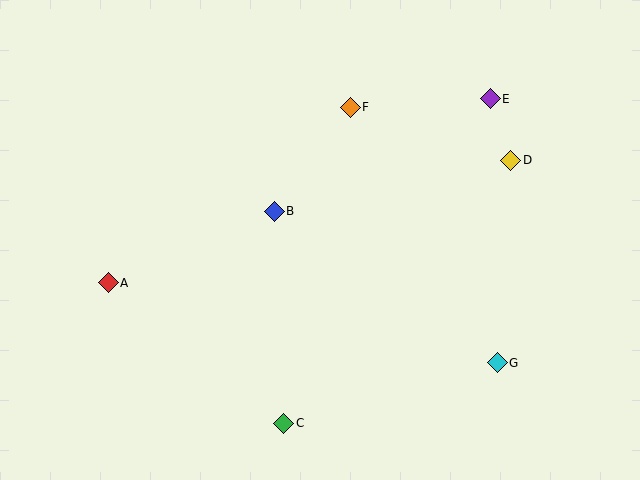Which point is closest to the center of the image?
Point B at (274, 211) is closest to the center.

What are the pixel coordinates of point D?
Point D is at (511, 160).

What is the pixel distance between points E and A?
The distance between E and A is 424 pixels.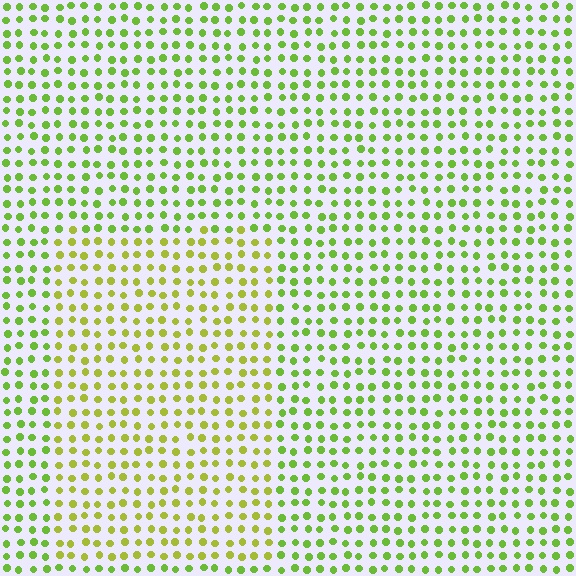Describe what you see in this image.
The image is filled with small lime elements in a uniform arrangement. A rectangle-shaped region is visible where the elements are tinted to a slightly different hue, forming a subtle color boundary.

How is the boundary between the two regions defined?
The boundary is defined purely by a slight shift in hue (about 26 degrees). Spacing, size, and orientation are identical on both sides.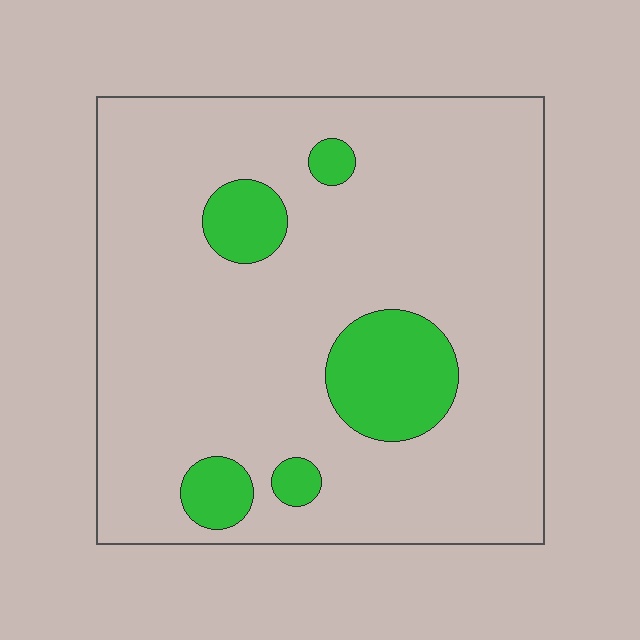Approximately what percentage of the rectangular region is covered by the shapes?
Approximately 15%.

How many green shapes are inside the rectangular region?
5.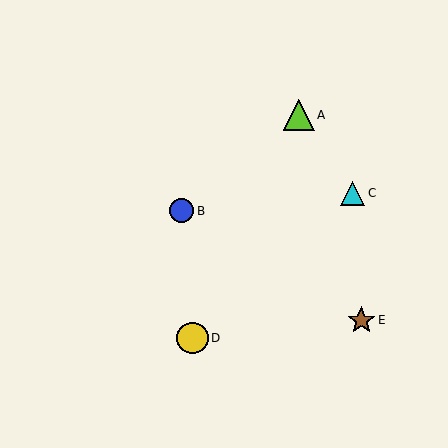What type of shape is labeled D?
Shape D is a yellow circle.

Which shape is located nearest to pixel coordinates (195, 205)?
The blue circle (labeled B) at (182, 211) is nearest to that location.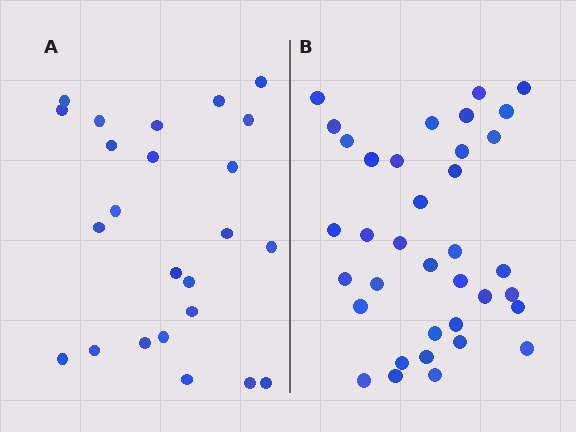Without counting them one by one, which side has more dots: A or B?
Region B (the right region) has more dots.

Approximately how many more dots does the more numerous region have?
Region B has roughly 12 or so more dots than region A.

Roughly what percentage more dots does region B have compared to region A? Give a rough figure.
About 50% more.